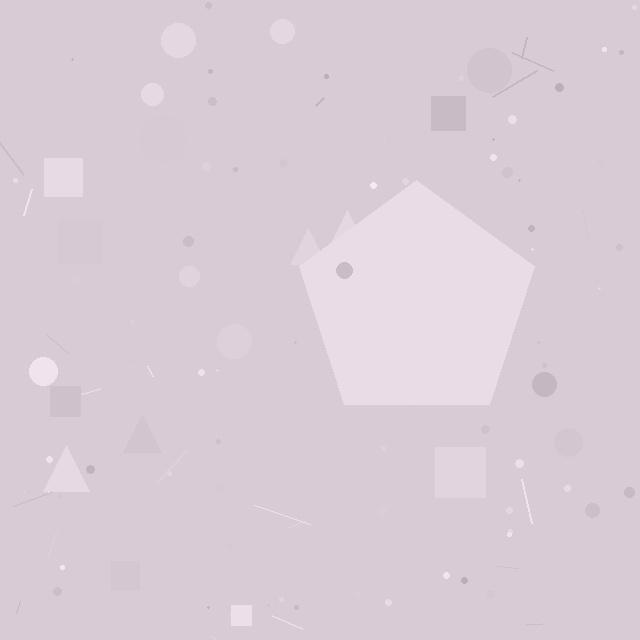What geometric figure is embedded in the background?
A pentagon is embedded in the background.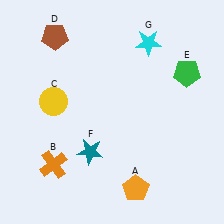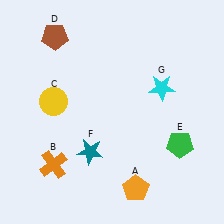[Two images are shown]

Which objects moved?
The objects that moved are: the green pentagon (E), the cyan star (G).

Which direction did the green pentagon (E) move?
The green pentagon (E) moved down.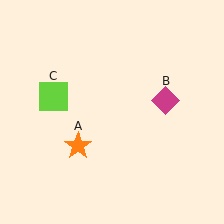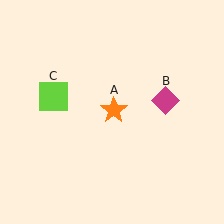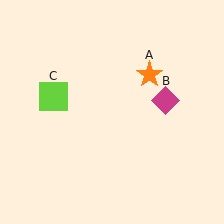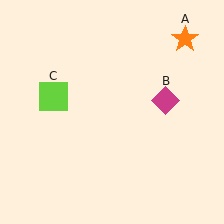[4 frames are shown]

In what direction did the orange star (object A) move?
The orange star (object A) moved up and to the right.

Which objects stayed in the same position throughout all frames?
Magenta diamond (object B) and lime square (object C) remained stationary.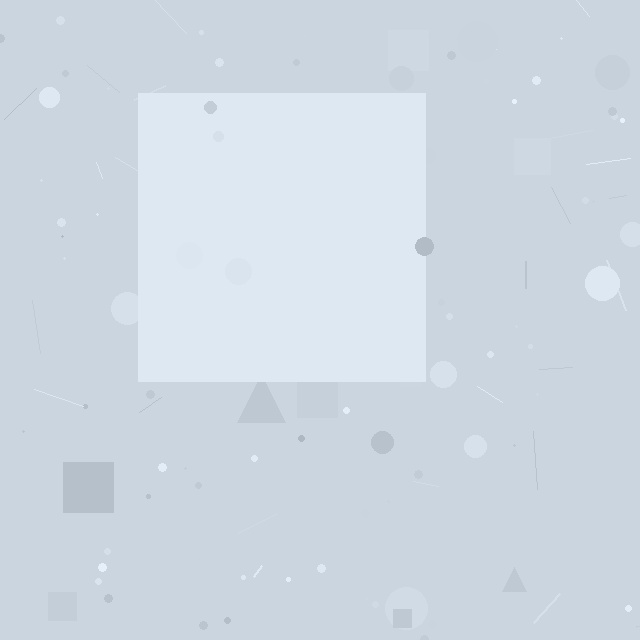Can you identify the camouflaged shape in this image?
The camouflaged shape is a square.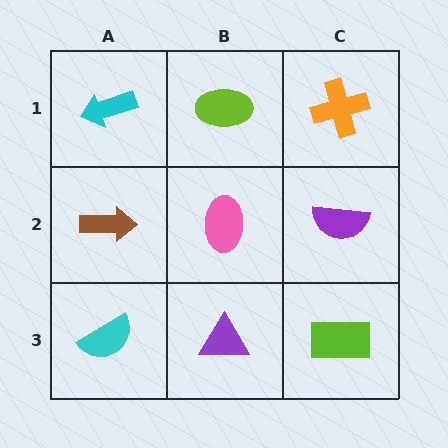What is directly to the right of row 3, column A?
A purple triangle.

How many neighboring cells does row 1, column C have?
2.